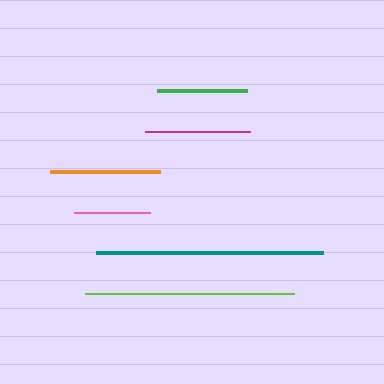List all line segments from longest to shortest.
From longest to shortest: teal, lime, orange, magenta, green, pink.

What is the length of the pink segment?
The pink segment is approximately 75 pixels long.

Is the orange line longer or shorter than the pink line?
The orange line is longer than the pink line.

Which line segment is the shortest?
The pink line is the shortest at approximately 75 pixels.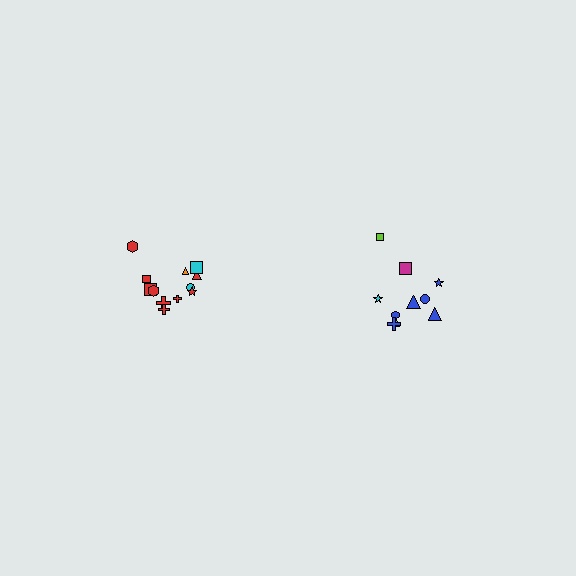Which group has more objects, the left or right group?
The left group.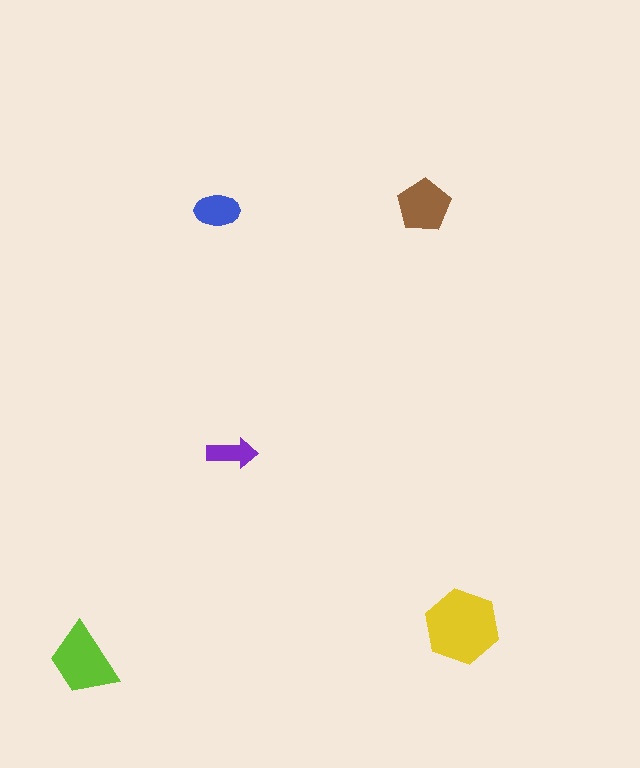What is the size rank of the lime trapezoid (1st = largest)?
2nd.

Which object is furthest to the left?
The lime trapezoid is leftmost.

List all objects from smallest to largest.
The purple arrow, the blue ellipse, the brown pentagon, the lime trapezoid, the yellow hexagon.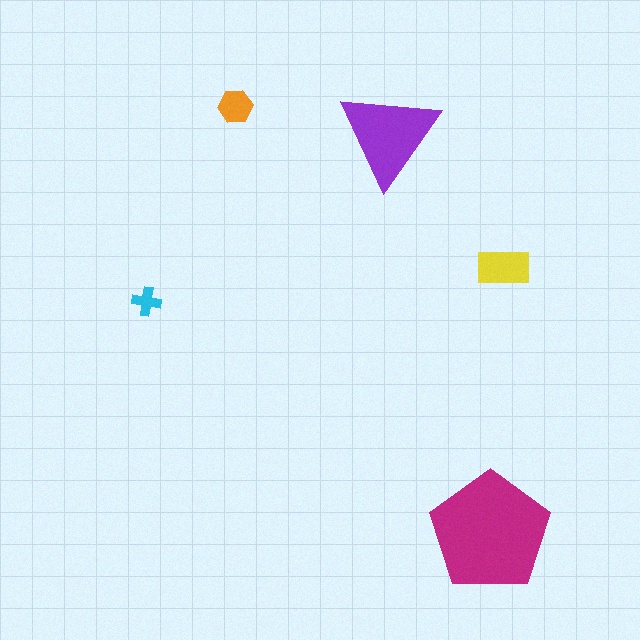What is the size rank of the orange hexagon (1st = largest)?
4th.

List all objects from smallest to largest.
The cyan cross, the orange hexagon, the yellow rectangle, the purple triangle, the magenta pentagon.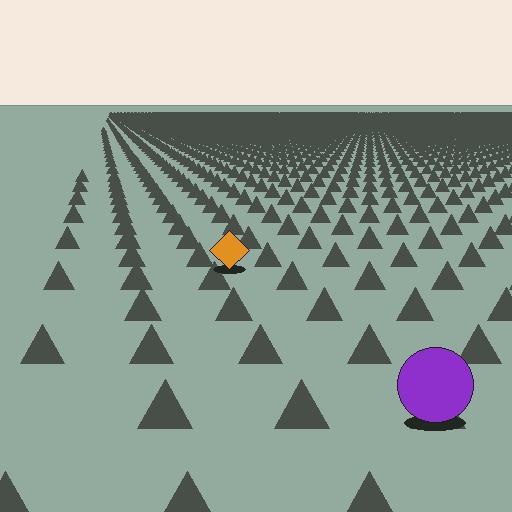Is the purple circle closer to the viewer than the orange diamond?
Yes. The purple circle is closer — you can tell from the texture gradient: the ground texture is coarser near it.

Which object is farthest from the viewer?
The orange diamond is farthest from the viewer. It appears smaller and the ground texture around it is denser.